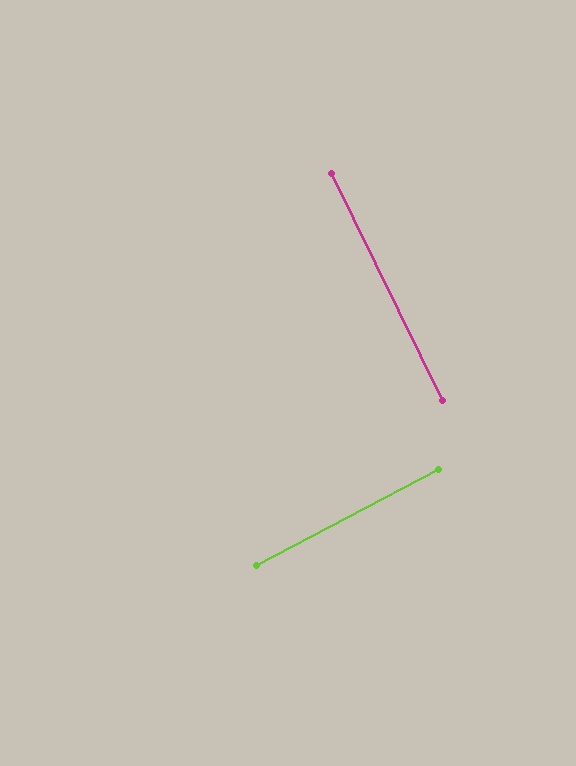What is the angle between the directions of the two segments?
Approximately 88 degrees.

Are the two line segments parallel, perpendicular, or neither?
Perpendicular — they meet at approximately 88°.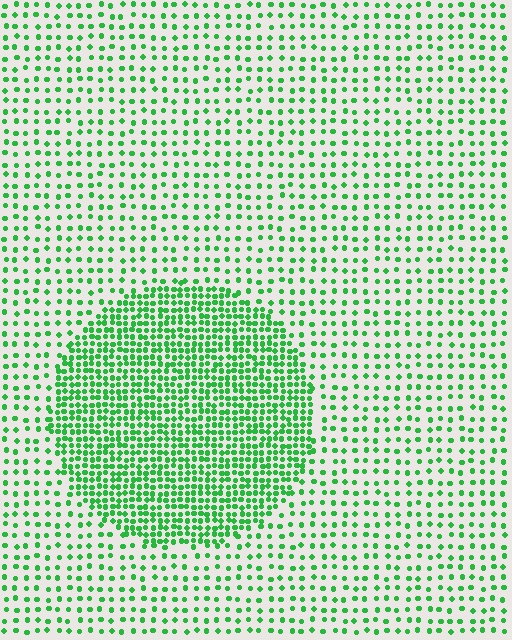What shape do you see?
I see a circle.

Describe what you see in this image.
The image contains small green elements arranged at two different densities. A circle-shaped region is visible where the elements are more densely packed than the surrounding area.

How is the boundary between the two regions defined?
The boundary is defined by a change in element density (approximately 2.4x ratio). All elements are the same color, size, and shape.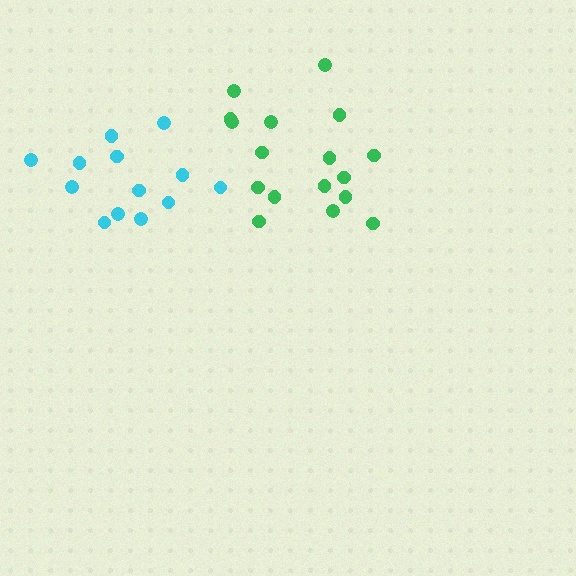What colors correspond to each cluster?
The clusters are colored: green, cyan.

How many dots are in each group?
Group 1: 17 dots, Group 2: 13 dots (30 total).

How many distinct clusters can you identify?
There are 2 distinct clusters.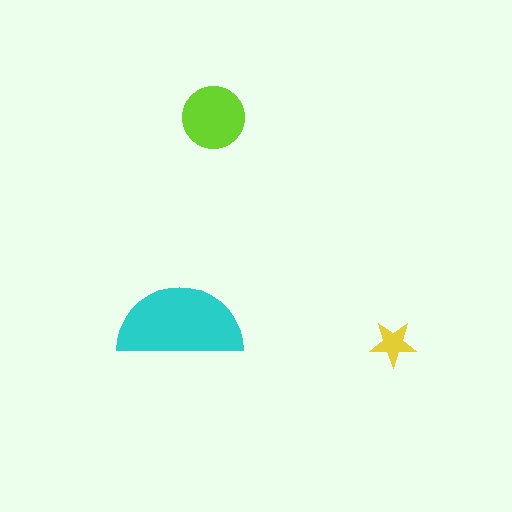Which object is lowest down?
The yellow star is bottommost.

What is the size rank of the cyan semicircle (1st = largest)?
1st.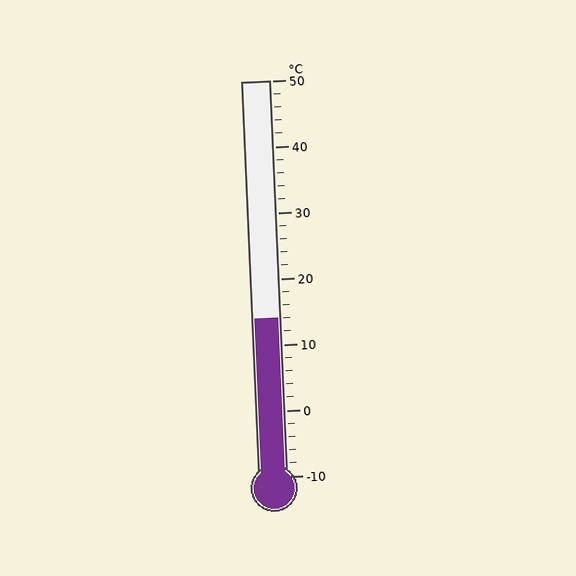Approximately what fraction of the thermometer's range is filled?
The thermometer is filled to approximately 40% of its range.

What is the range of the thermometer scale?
The thermometer scale ranges from -10°C to 50°C.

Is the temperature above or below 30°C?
The temperature is below 30°C.